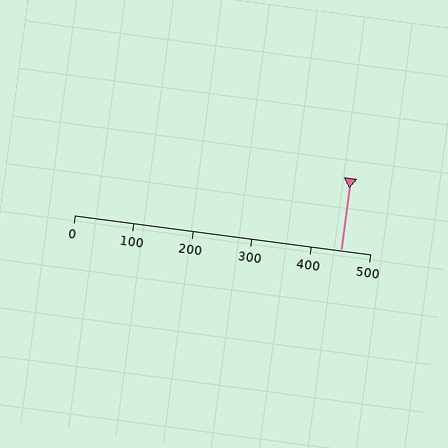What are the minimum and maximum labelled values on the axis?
The axis runs from 0 to 500.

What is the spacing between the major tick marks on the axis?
The major ticks are spaced 100 apart.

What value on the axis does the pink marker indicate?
The marker indicates approximately 450.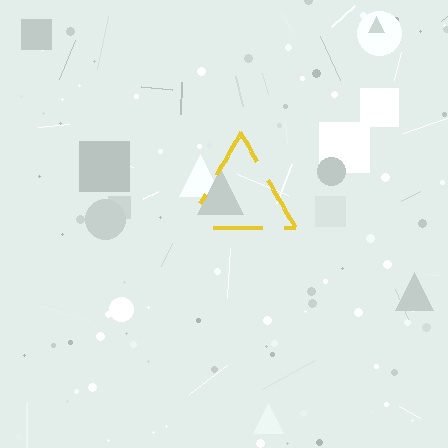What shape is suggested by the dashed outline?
The dashed outline suggests a triangle.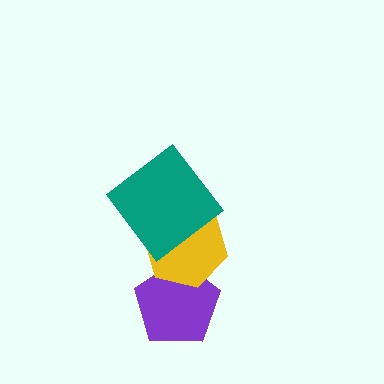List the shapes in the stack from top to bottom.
From top to bottom: the teal diamond, the yellow hexagon, the purple pentagon.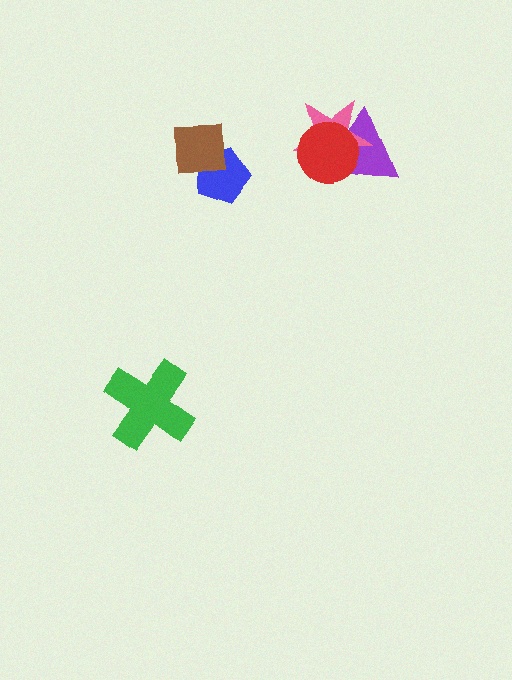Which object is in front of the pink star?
The red circle is in front of the pink star.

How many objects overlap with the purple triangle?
2 objects overlap with the purple triangle.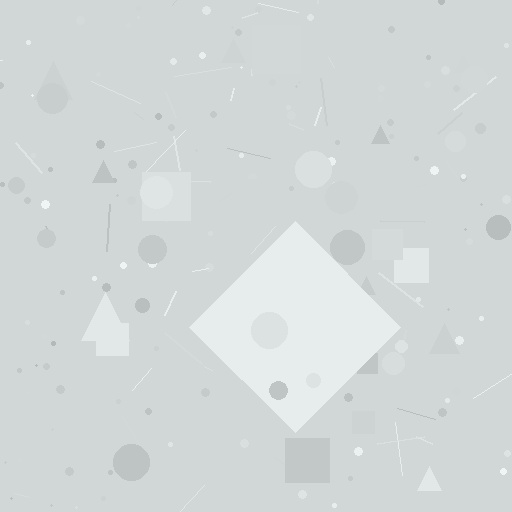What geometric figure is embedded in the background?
A diamond is embedded in the background.